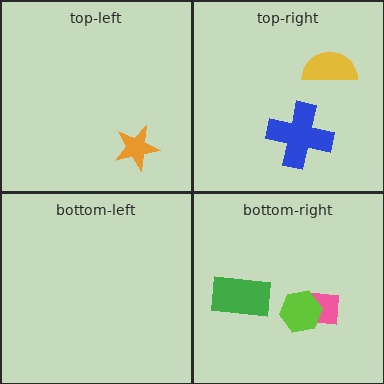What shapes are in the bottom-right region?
The pink square, the lime hexagon, the green rectangle.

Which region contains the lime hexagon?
The bottom-right region.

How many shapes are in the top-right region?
2.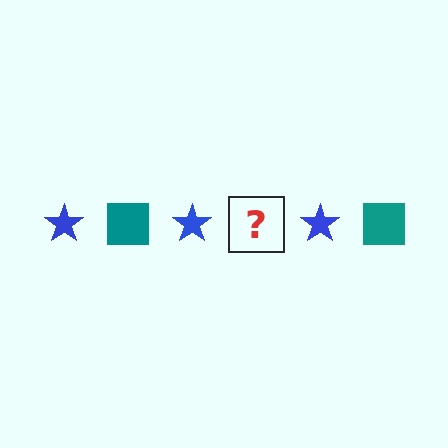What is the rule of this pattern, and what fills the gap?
The rule is that the pattern alternates between blue star and teal square. The gap should be filled with a teal square.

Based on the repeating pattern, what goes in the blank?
The blank should be a teal square.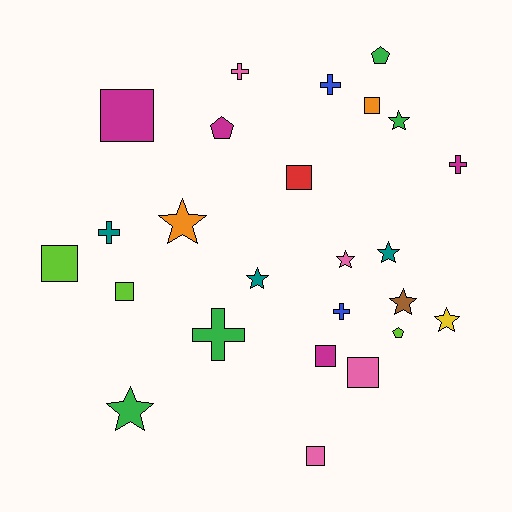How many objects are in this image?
There are 25 objects.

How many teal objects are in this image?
There are 3 teal objects.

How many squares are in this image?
There are 8 squares.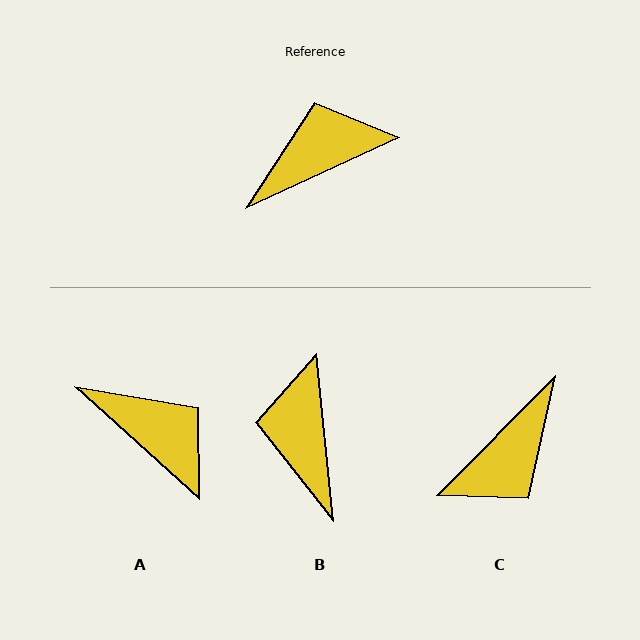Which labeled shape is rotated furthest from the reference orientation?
C, about 160 degrees away.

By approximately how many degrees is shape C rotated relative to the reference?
Approximately 160 degrees clockwise.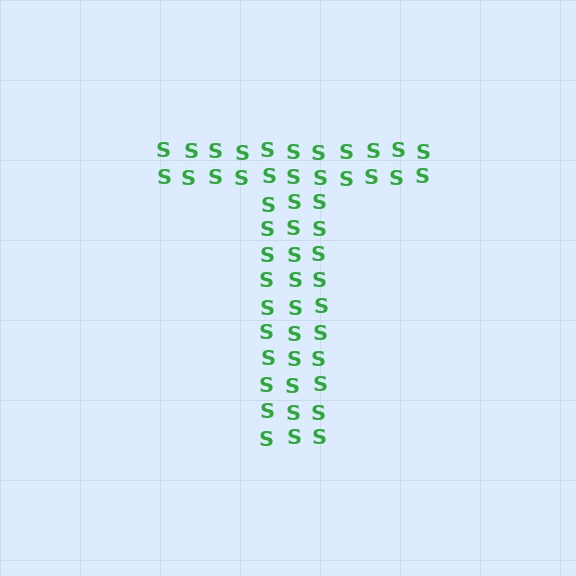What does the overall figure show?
The overall figure shows the letter T.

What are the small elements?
The small elements are letter S's.